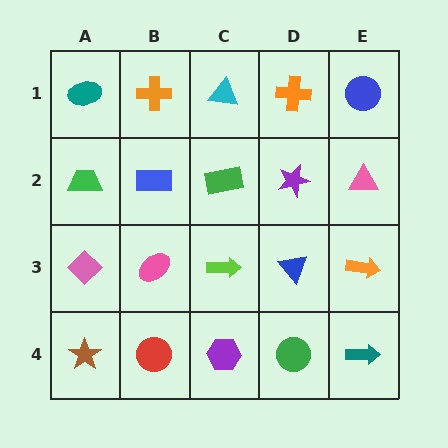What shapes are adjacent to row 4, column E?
An orange arrow (row 3, column E), a green circle (row 4, column D).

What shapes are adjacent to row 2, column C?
A cyan triangle (row 1, column C), a lime arrow (row 3, column C), a blue rectangle (row 2, column B), a purple star (row 2, column D).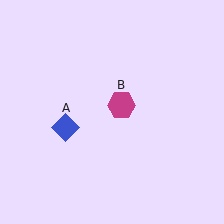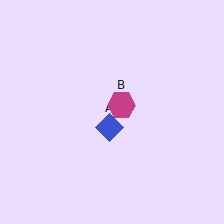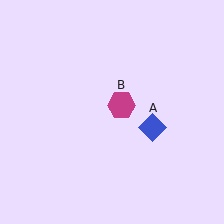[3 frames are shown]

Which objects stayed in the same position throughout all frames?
Magenta hexagon (object B) remained stationary.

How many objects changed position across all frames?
1 object changed position: blue diamond (object A).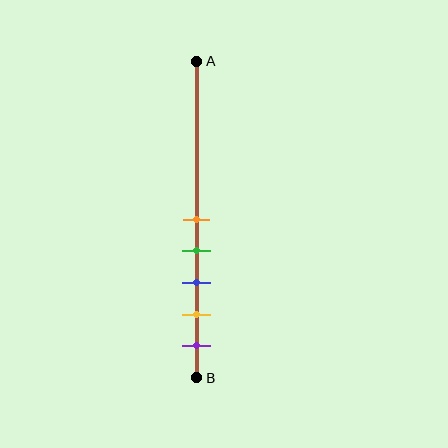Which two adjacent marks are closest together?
The orange and green marks are the closest adjacent pair.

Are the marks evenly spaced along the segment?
Yes, the marks are approximately evenly spaced.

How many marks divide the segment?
There are 5 marks dividing the segment.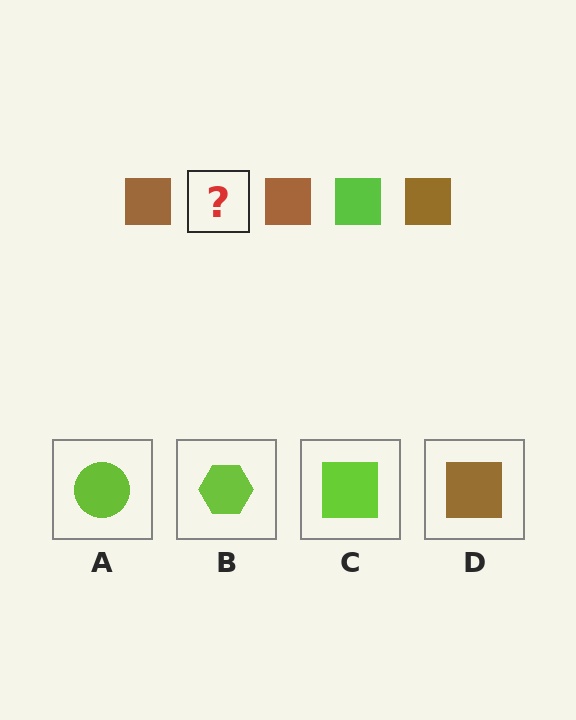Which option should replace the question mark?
Option C.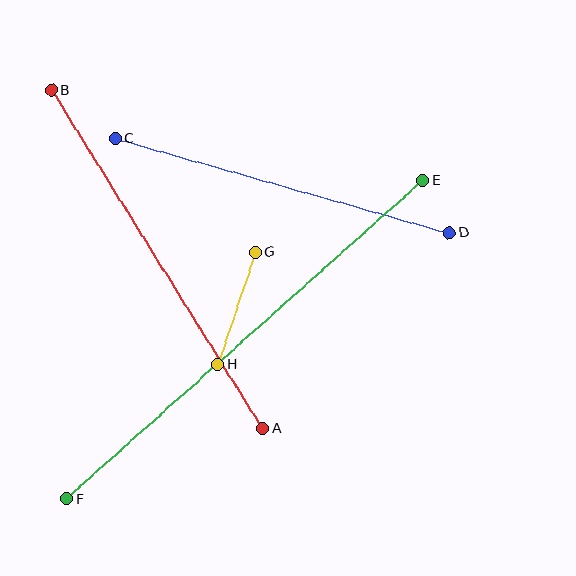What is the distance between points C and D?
The distance is approximately 348 pixels.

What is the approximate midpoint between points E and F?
The midpoint is at approximately (245, 340) pixels.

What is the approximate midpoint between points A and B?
The midpoint is at approximately (157, 259) pixels.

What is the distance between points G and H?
The distance is approximately 118 pixels.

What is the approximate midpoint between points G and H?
The midpoint is at approximately (237, 308) pixels.